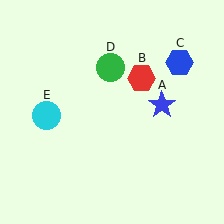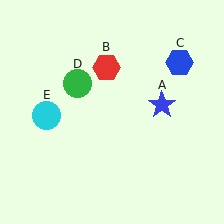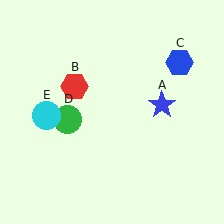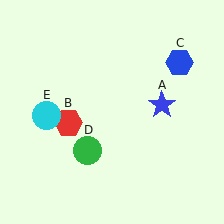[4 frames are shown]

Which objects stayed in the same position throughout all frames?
Blue star (object A) and blue hexagon (object C) and cyan circle (object E) remained stationary.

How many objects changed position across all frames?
2 objects changed position: red hexagon (object B), green circle (object D).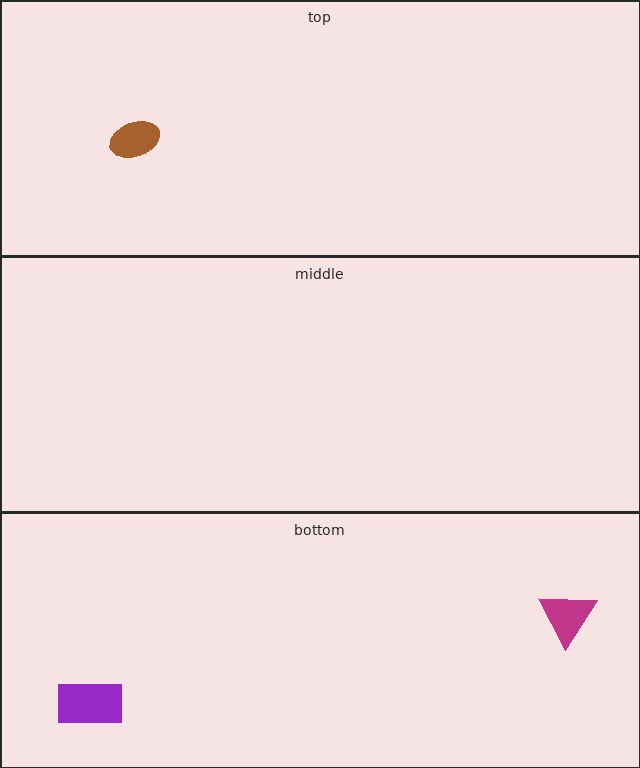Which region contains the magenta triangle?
The bottom region.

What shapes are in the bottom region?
The magenta triangle, the purple rectangle.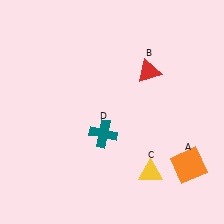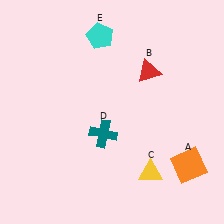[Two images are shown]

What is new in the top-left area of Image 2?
A cyan pentagon (E) was added in the top-left area of Image 2.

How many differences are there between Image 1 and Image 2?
There is 1 difference between the two images.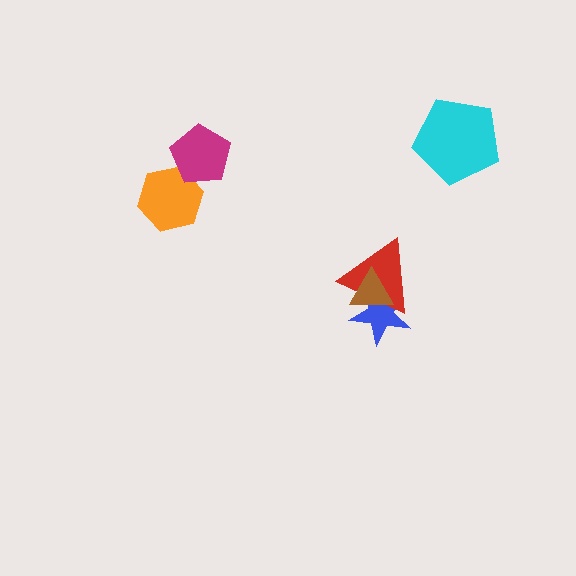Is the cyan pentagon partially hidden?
No, no other shape covers it.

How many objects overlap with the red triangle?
2 objects overlap with the red triangle.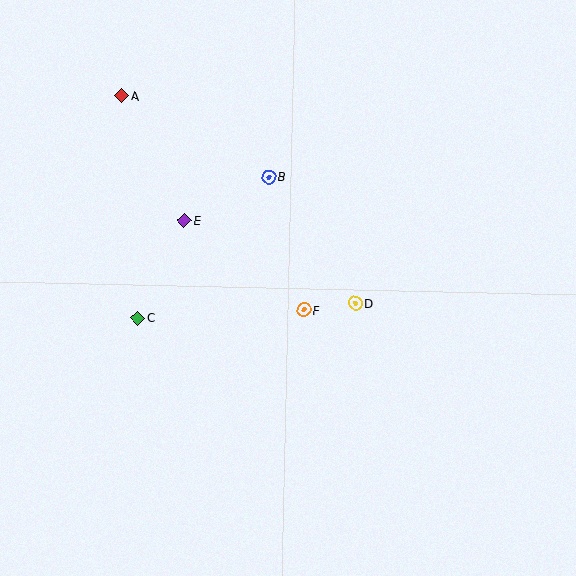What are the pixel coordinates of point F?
Point F is at (304, 310).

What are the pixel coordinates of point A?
Point A is at (122, 96).